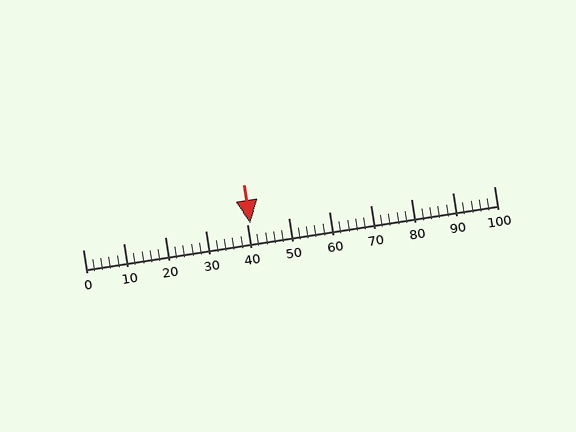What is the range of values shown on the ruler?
The ruler shows values from 0 to 100.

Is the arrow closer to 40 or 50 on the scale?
The arrow is closer to 40.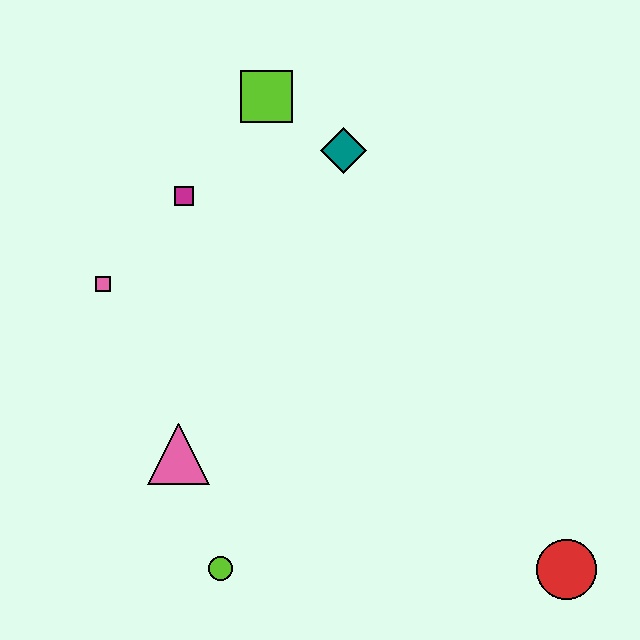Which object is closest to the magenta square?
The pink square is closest to the magenta square.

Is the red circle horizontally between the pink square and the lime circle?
No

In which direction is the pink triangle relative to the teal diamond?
The pink triangle is below the teal diamond.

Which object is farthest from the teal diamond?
The red circle is farthest from the teal diamond.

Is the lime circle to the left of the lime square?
Yes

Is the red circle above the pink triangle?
No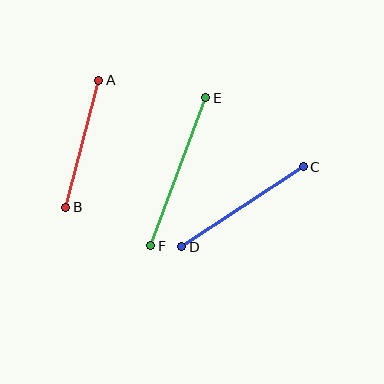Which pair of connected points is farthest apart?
Points E and F are farthest apart.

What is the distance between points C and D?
The distance is approximately 145 pixels.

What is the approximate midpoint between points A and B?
The midpoint is at approximately (82, 144) pixels.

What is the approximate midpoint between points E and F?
The midpoint is at approximately (178, 172) pixels.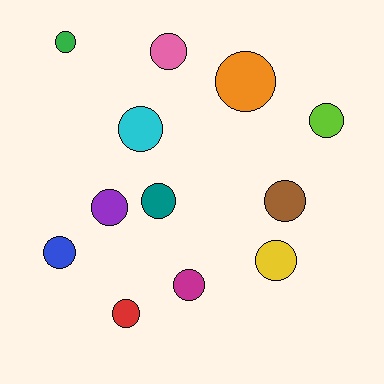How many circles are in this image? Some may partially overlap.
There are 12 circles.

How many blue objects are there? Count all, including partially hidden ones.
There is 1 blue object.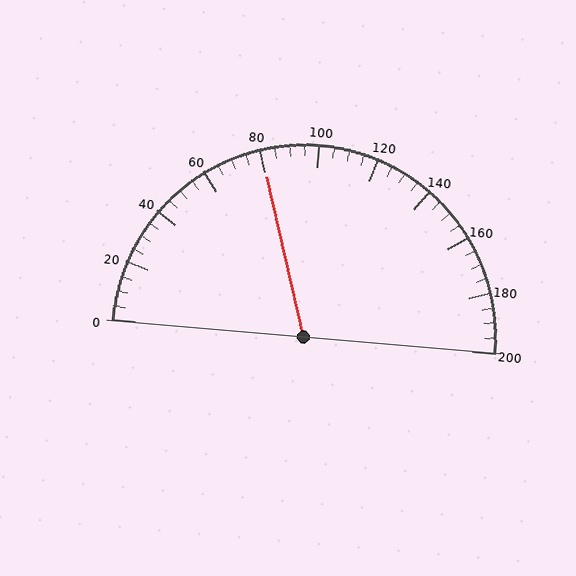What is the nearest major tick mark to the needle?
The nearest major tick mark is 80.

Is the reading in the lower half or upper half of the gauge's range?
The reading is in the lower half of the range (0 to 200).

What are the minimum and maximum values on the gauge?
The gauge ranges from 0 to 200.